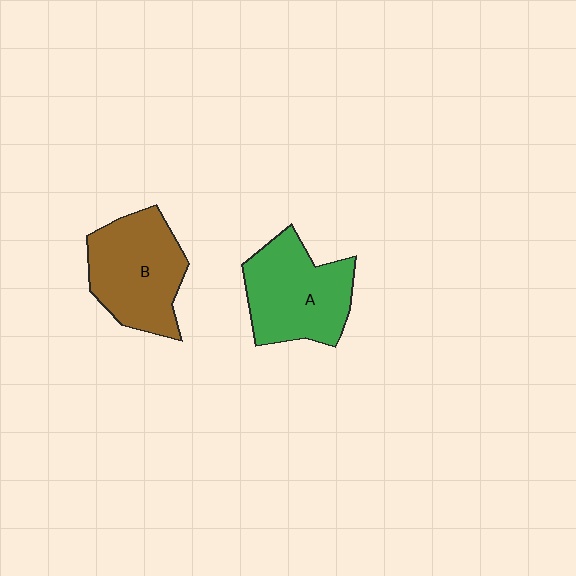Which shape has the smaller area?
Shape B (brown).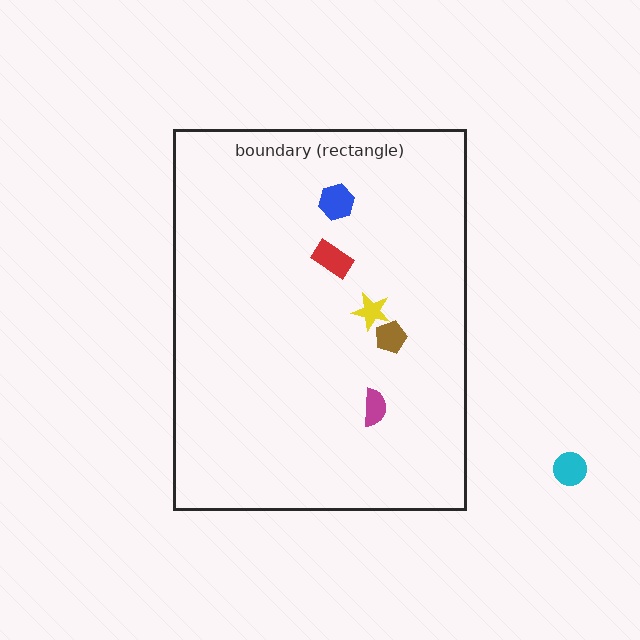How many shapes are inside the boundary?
5 inside, 1 outside.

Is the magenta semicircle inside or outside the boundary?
Inside.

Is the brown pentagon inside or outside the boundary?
Inside.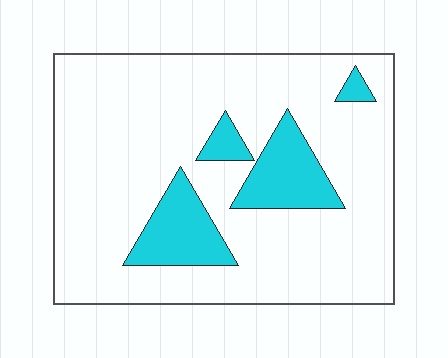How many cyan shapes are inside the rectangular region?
4.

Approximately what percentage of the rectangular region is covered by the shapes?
Approximately 15%.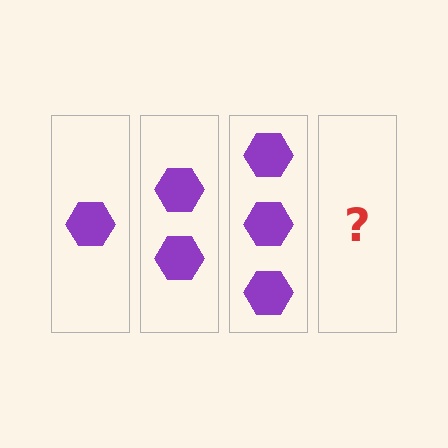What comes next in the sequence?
The next element should be 4 hexagons.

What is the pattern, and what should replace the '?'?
The pattern is that each step adds one more hexagon. The '?' should be 4 hexagons.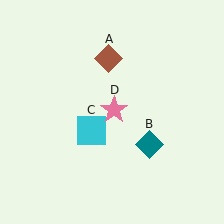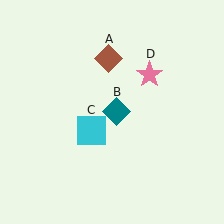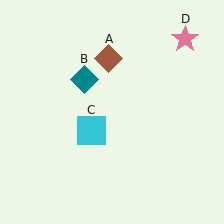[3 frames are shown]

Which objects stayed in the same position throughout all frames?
Brown diamond (object A) and cyan square (object C) remained stationary.